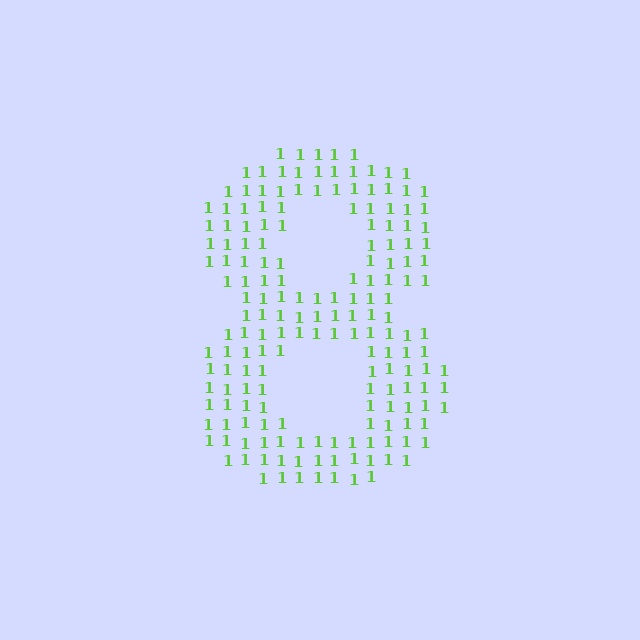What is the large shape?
The large shape is the digit 8.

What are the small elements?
The small elements are digit 1's.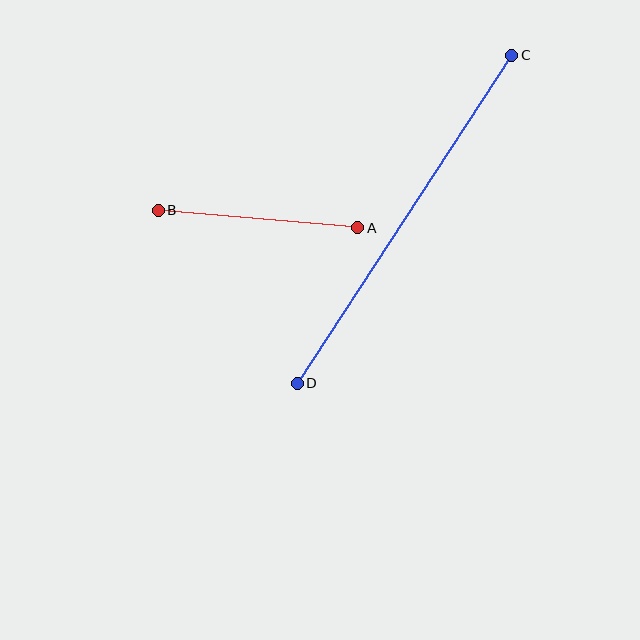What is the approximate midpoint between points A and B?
The midpoint is at approximately (258, 219) pixels.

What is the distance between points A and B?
The distance is approximately 200 pixels.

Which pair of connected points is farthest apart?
Points C and D are farthest apart.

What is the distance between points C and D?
The distance is approximately 392 pixels.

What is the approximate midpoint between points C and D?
The midpoint is at approximately (404, 219) pixels.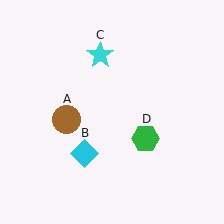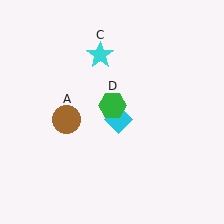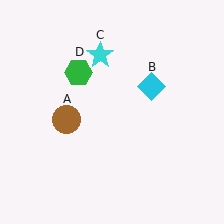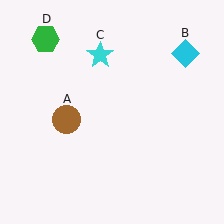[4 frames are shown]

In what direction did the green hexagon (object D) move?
The green hexagon (object D) moved up and to the left.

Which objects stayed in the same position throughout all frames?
Brown circle (object A) and cyan star (object C) remained stationary.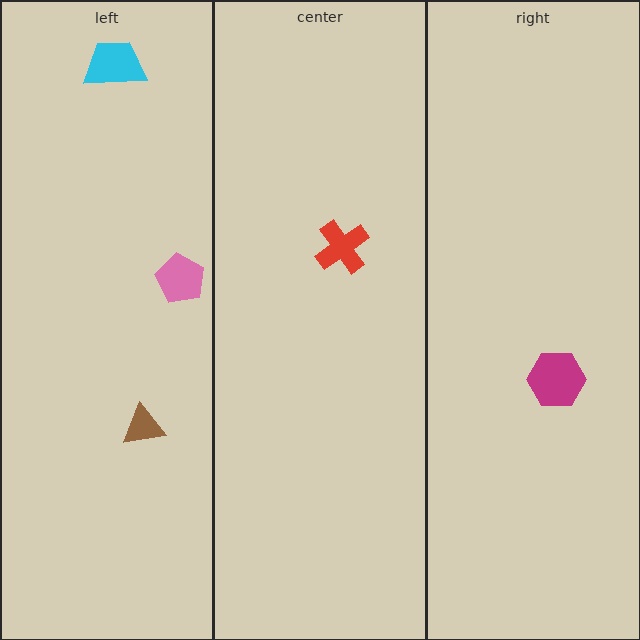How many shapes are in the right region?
1.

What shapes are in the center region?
The red cross.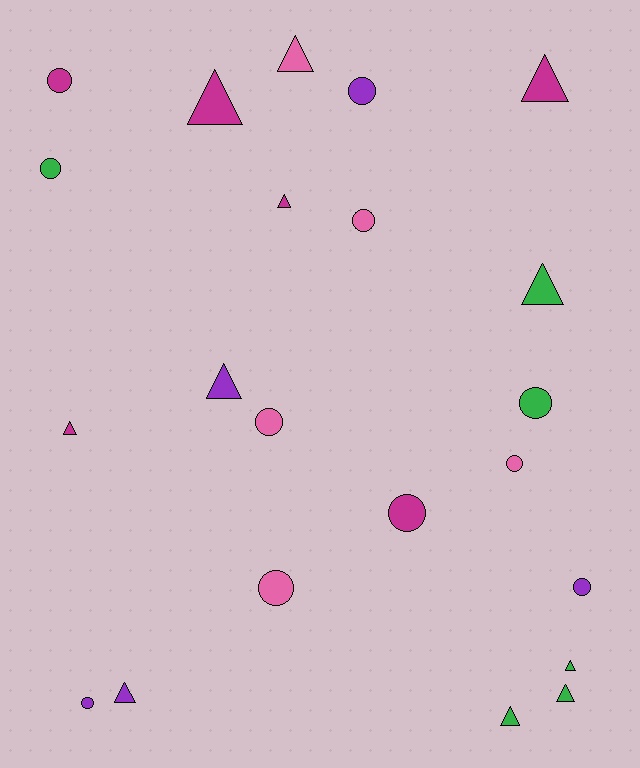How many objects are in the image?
There are 22 objects.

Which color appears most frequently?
Magenta, with 6 objects.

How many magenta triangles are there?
There are 4 magenta triangles.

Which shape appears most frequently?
Triangle, with 11 objects.